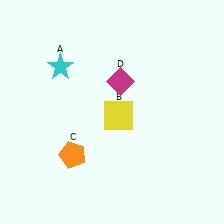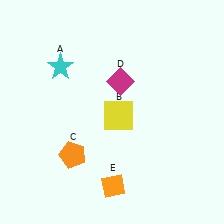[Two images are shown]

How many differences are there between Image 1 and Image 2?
There is 1 difference between the two images.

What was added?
An orange diamond (E) was added in Image 2.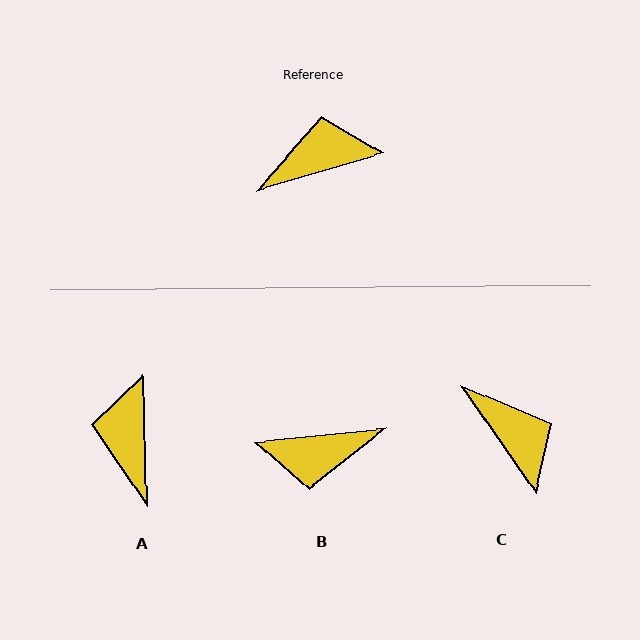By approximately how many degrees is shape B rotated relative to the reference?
Approximately 169 degrees counter-clockwise.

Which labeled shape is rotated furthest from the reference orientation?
B, about 169 degrees away.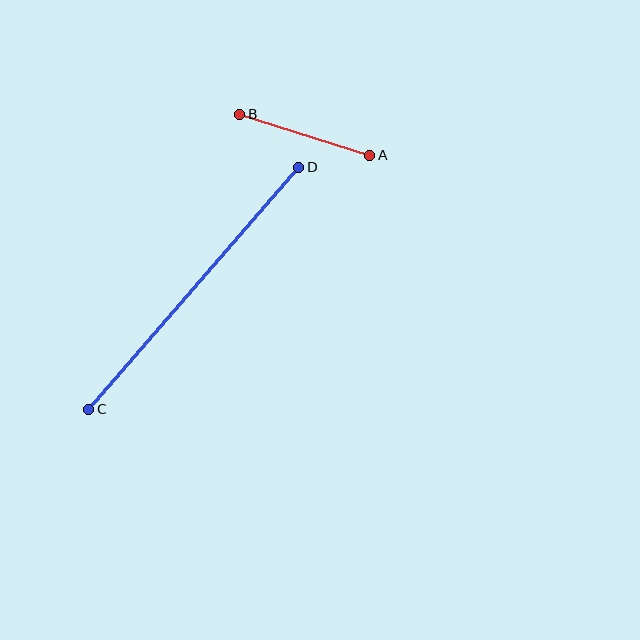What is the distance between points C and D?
The distance is approximately 321 pixels.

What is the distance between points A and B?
The distance is approximately 137 pixels.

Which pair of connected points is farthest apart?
Points C and D are farthest apart.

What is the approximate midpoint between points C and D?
The midpoint is at approximately (194, 288) pixels.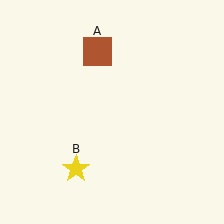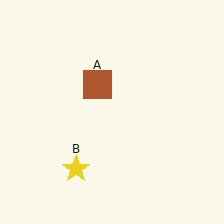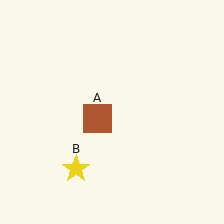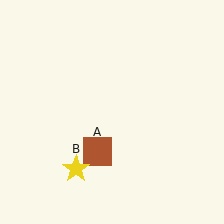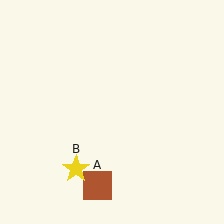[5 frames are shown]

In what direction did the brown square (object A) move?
The brown square (object A) moved down.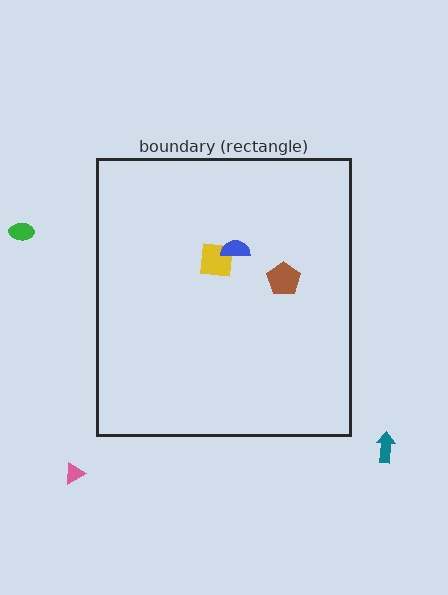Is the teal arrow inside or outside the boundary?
Outside.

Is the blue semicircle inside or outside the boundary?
Inside.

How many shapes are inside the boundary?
3 inside, 3 outside.